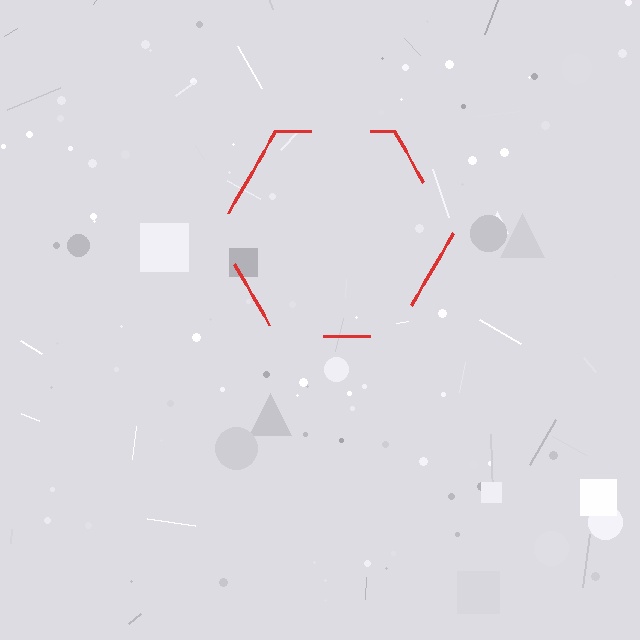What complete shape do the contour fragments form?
The contour fragments form a hexagon.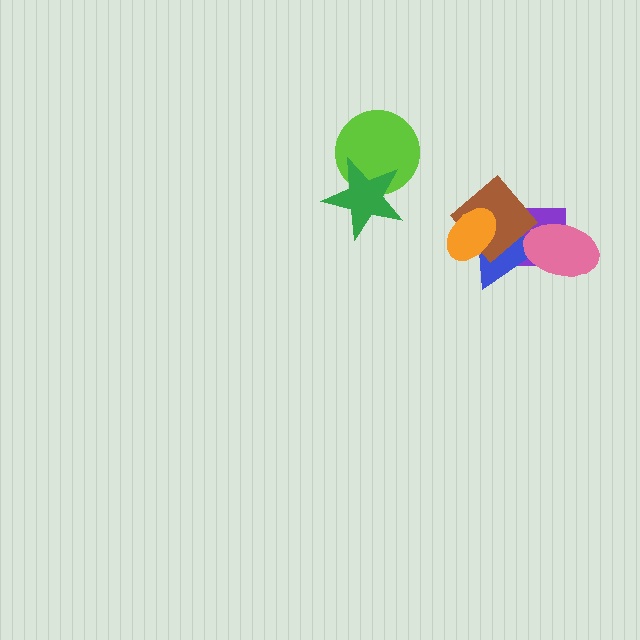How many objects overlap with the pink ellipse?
2 objects overlap with the pink ellipse.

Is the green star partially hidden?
No, no other shape covers it.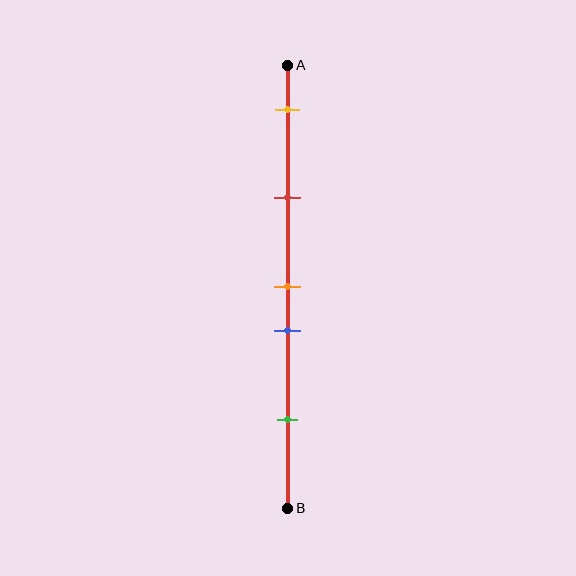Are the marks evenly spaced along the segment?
No, the marks are not evenly spaced.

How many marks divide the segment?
There are 5 marks dividing the segment.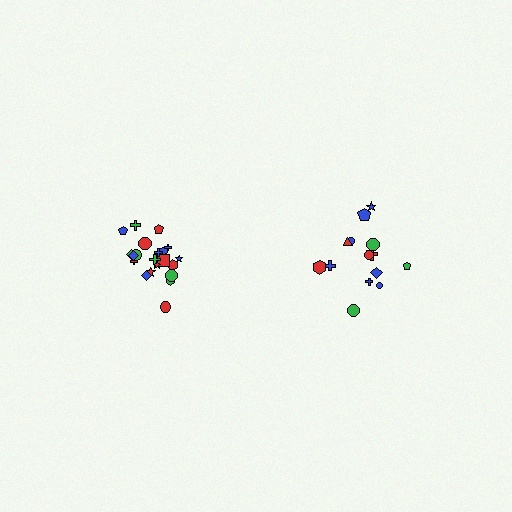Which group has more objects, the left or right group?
The left group.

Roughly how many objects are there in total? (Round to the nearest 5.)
Roughly 35 objects in total.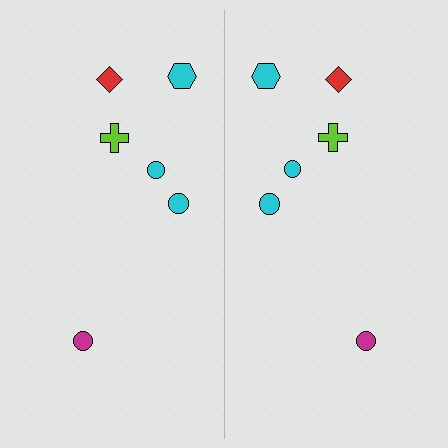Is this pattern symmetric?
Yes, this pattern has bilateral (reflection) symmetry.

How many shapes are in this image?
There are 12 shapes in this image.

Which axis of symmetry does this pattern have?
The pattern has a vertical axis of symmetry running through the center of the image.